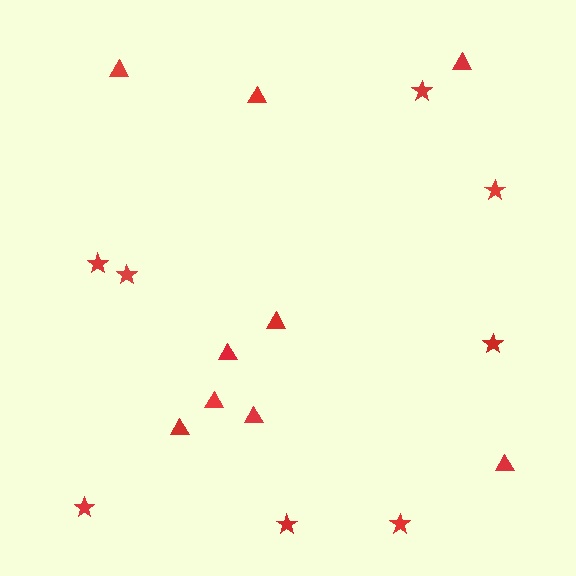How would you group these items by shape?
There are 2 groups: one group of triangles (9) and one group of stars (8).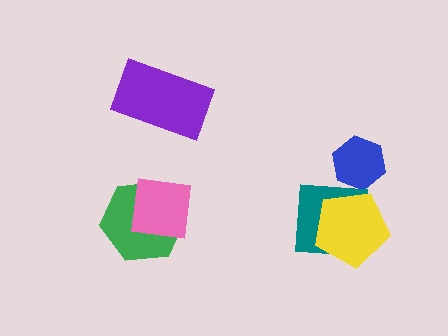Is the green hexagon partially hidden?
Yes, it is partially covered by another shape.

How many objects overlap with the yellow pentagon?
1 object overlaps with the yellow pentagon.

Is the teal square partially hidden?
Yes, it is partially covered by another shape.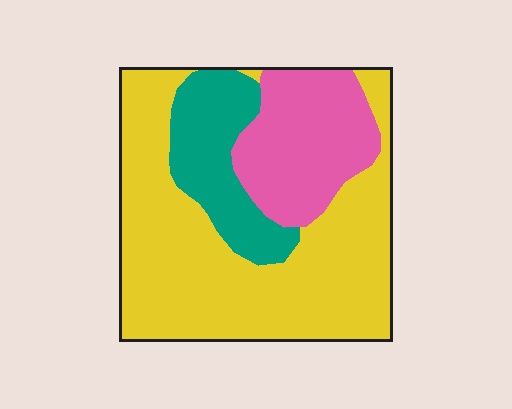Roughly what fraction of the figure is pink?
Pink takes up about one quarter (1/4) of the figure.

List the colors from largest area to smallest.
From largest to smallest: yellow, pink, teal.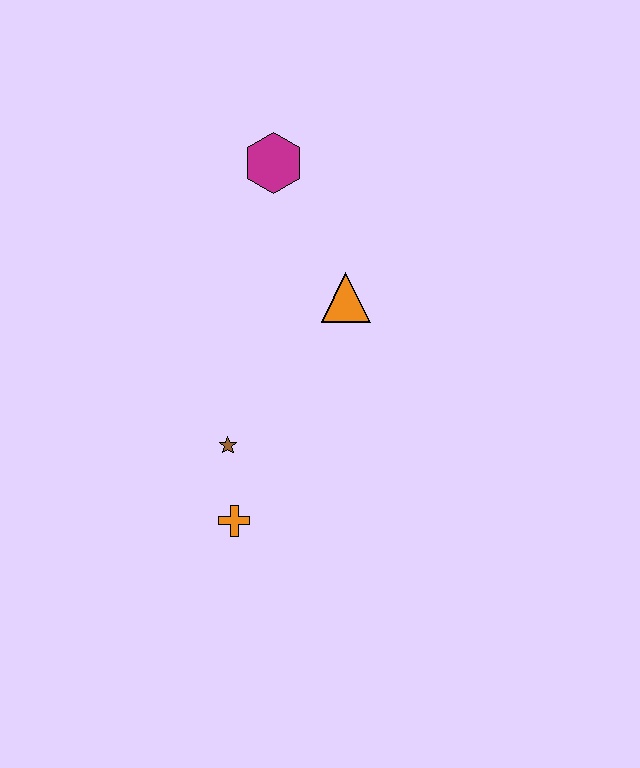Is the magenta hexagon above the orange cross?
Yes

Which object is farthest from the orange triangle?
The orange cross is farthest from the orange triangle.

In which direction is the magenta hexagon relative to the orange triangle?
The magenta hexagon is above the orange triangle.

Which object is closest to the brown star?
The orange cross is closest to the brown star.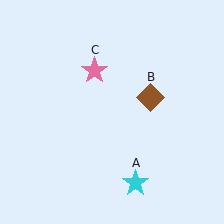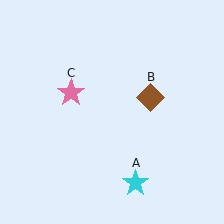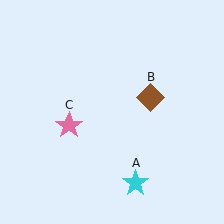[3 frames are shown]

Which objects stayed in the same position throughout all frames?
Cyan star (object A) and brown diamond (object B) remained stationary.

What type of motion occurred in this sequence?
The pink star (object C) rotated counterclockwise around the center of the scene.